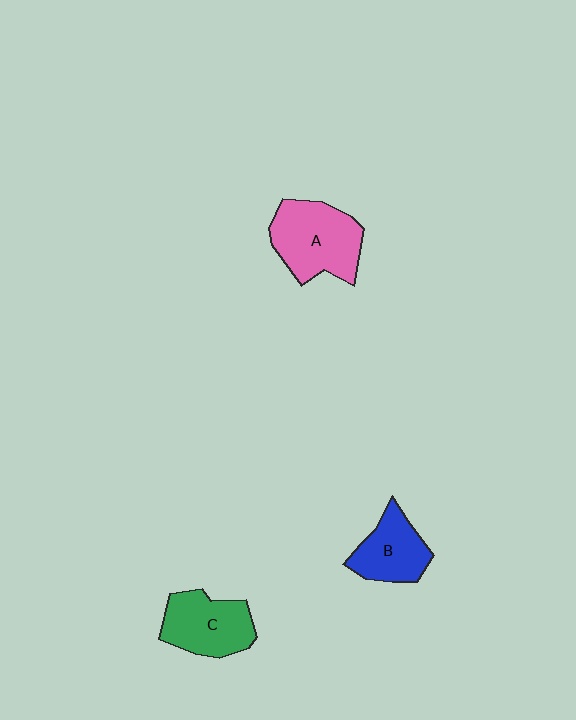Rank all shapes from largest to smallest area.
From largest to smallest: A (pink), C (green), B (blue).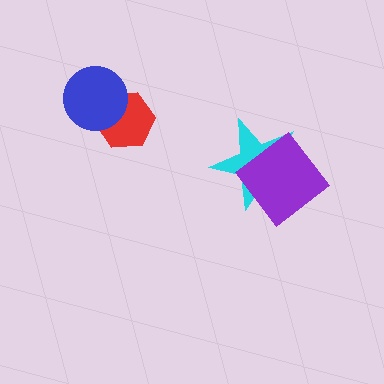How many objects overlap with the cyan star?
1 object overlaps with the cyan star.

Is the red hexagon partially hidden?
Yes, it is partially covered by another shape.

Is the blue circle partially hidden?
No, no other shape covers it.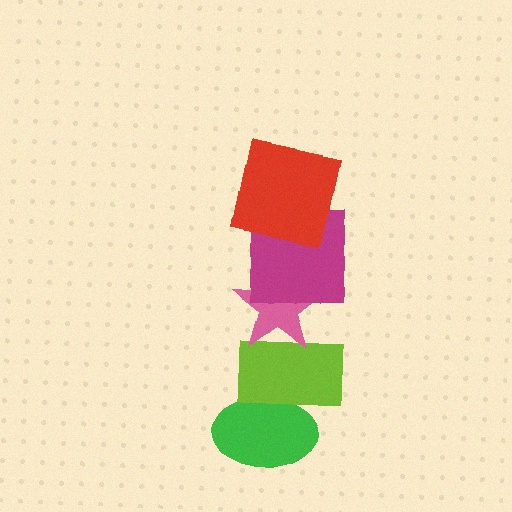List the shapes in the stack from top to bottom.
From top to bottom: the red square, the magenta square, the pink star, the lime rectangle, the green ellipse.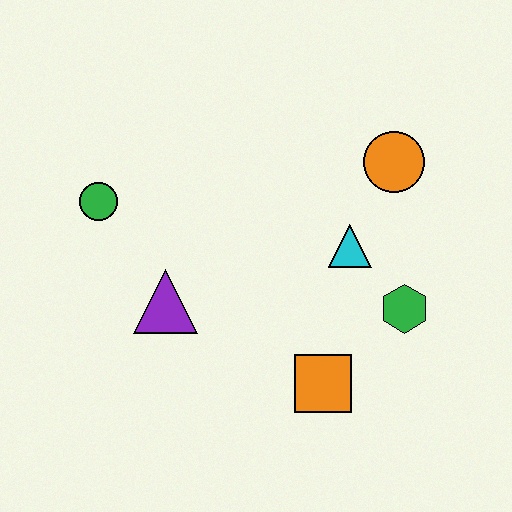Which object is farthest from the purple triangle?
The orange circle is farthest from the purple triangle.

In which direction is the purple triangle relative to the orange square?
The purple triangle is to the left of the orange square.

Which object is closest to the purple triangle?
The green circle is closest to the purple triangle.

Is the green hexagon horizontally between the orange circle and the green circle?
No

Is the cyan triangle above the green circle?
No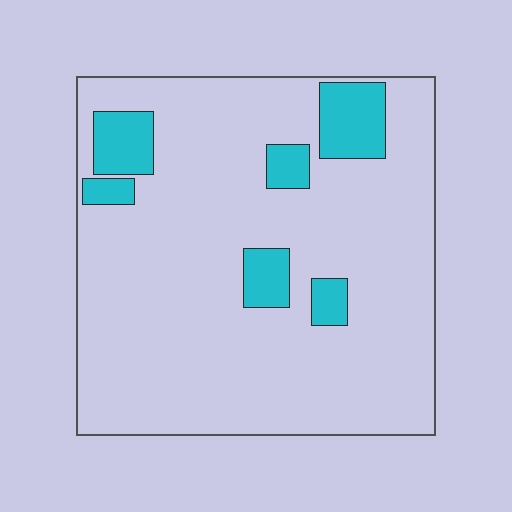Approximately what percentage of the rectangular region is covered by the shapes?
Approximately 15%.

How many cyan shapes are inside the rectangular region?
6.